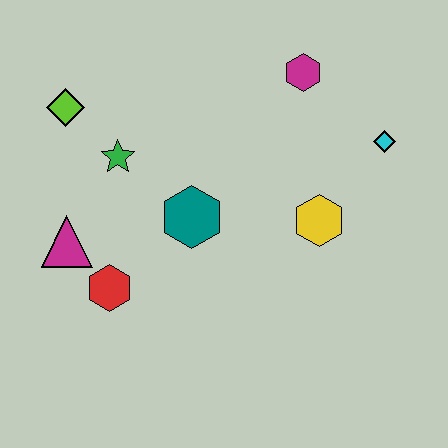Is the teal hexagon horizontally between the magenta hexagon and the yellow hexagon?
No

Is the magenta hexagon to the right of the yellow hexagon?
No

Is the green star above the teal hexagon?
Yes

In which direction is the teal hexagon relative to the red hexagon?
The teal hexagon is to the right of the red hexagon.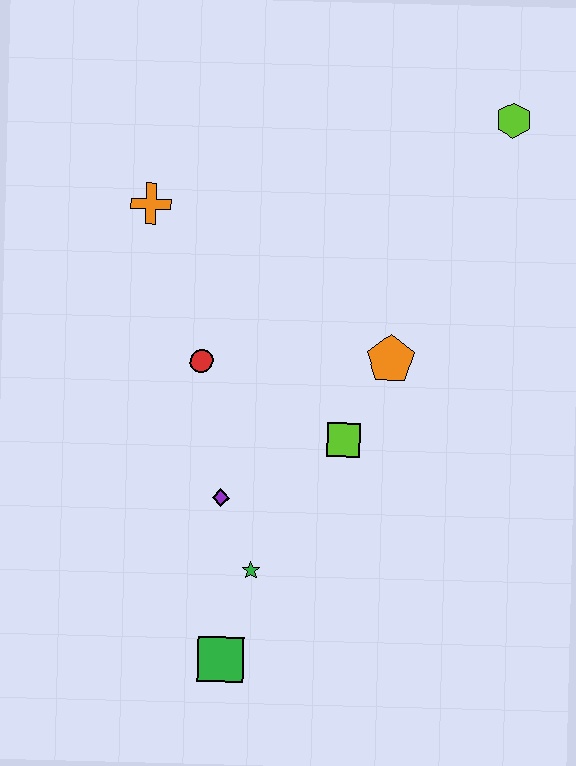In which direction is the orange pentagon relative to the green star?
The orange pentagon is above the green star.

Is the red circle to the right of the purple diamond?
No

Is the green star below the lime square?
Yes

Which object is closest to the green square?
The green star is closest to the green square.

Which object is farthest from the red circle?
The lime hexagon is farthest from the red circle.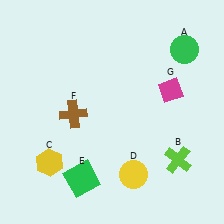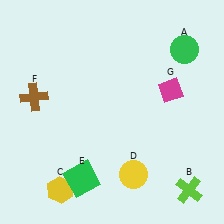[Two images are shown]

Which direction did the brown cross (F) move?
The brown cross (F) moved left.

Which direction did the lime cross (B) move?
The lime cross (B) moved down.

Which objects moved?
The objects that moved are: the lime cross (B), the yellow hexagon (C), the brown cross (F).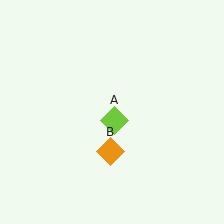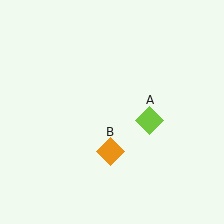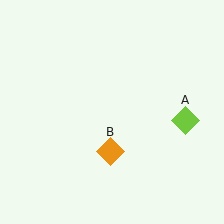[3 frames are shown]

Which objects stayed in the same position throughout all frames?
Orange diamond (object B) remained stationary.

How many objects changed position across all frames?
1 object changed position: lime diamond (object A).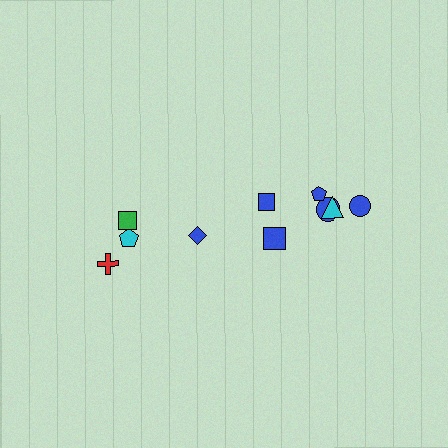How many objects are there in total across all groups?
There are 10 objects.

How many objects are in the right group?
There are 6 objects.